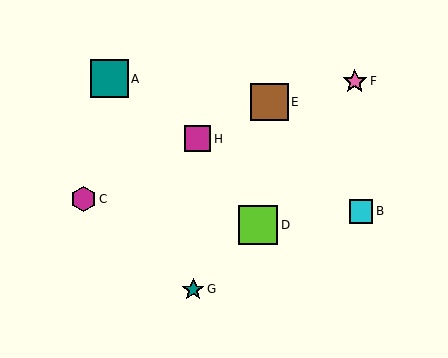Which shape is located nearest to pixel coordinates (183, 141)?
The magenta square (labeled H) at (198, 139) is nearest to that location.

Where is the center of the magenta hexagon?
The center of the magenta hexagon is at (84, 199).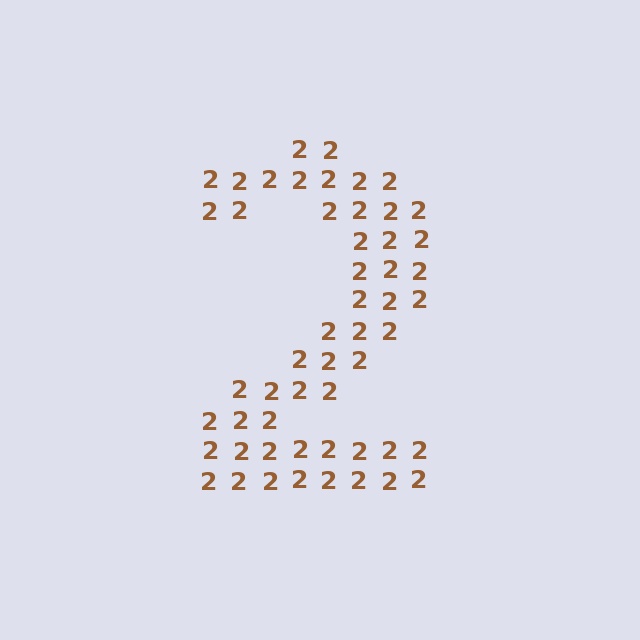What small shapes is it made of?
It is made of small digit 2's.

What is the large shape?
The large shape is the digit 2.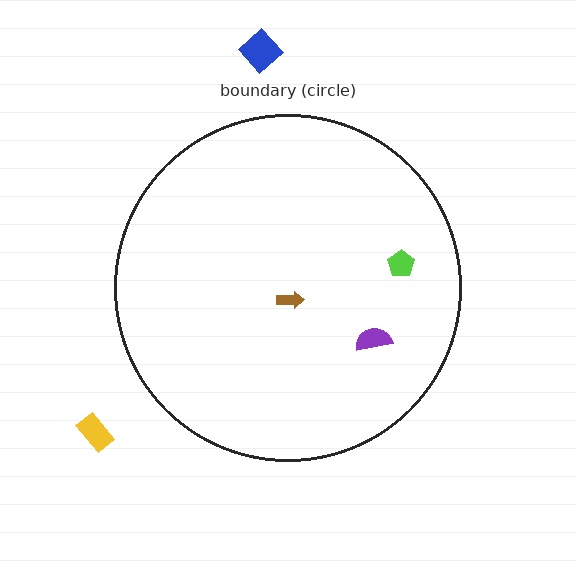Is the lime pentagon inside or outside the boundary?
Inside.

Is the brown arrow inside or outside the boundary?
Inside.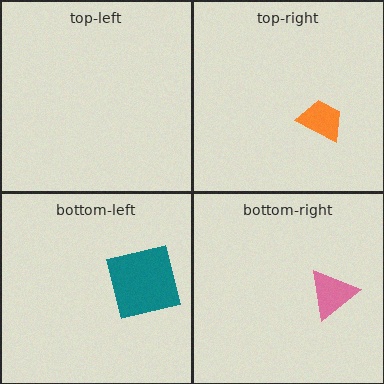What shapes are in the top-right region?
The orange trapezoid.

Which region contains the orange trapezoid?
The top-right region.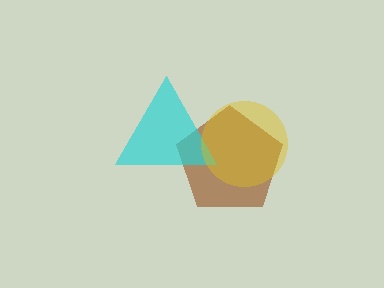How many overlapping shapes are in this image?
There are 3 overlapping shapes in the image.